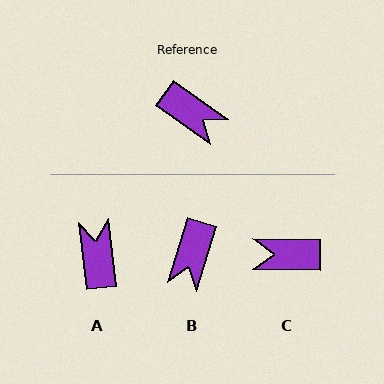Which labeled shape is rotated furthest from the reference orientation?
C, about 145 degrees away.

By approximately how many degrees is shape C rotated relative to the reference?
Approximately 145 degrees clockwise.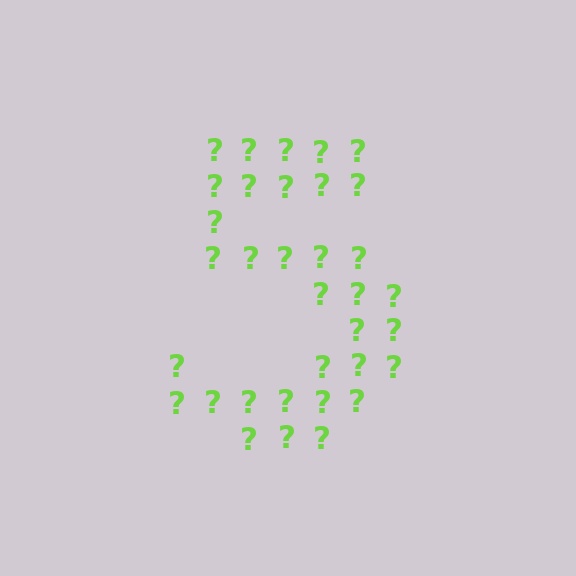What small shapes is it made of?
It is made of small question marks.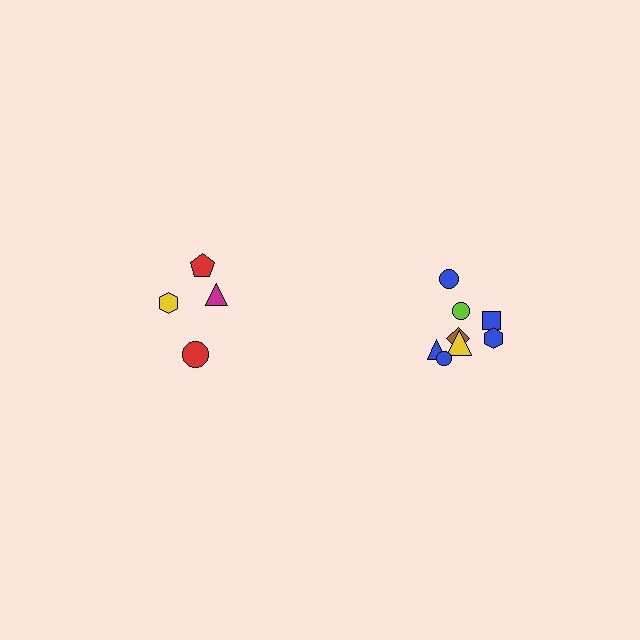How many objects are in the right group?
There are 8 objects.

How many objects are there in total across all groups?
There are 12 objects.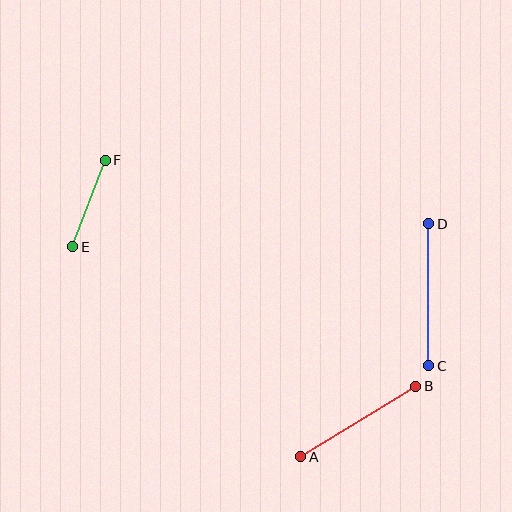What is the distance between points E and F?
The distance is approximately 93 pixels.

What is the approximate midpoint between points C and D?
The midpoint is at approximately (429, 295) pixels.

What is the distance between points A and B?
The distance is approximately 135 pixels.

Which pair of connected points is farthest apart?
Points C and D are farthest apart.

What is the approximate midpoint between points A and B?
The midpoint is at approximately (358, 422) pixels.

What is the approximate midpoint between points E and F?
The midpoint is at approximately (89, 204) pixels.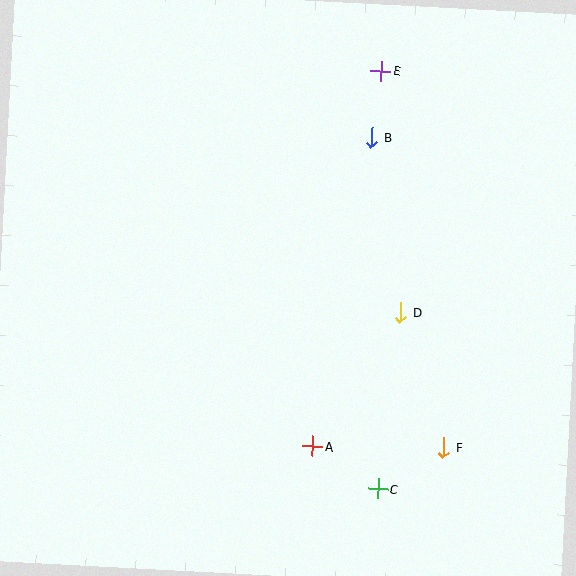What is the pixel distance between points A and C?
The distance between A and C is 78 pixels.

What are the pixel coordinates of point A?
Point A is at (313, 446).